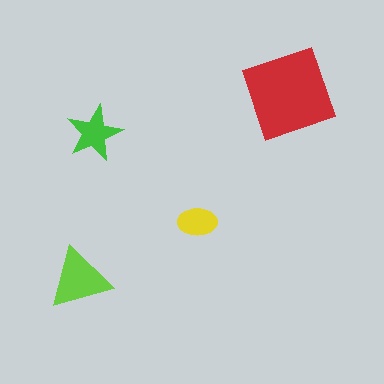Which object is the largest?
The red square.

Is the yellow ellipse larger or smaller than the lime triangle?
Smaller.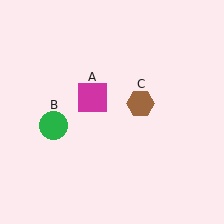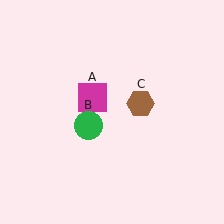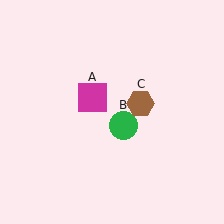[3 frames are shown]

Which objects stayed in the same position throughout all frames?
Magenta square (object A) and brown hexagon (object C) remained stationary.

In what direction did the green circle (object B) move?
The green circle (object B) moved right.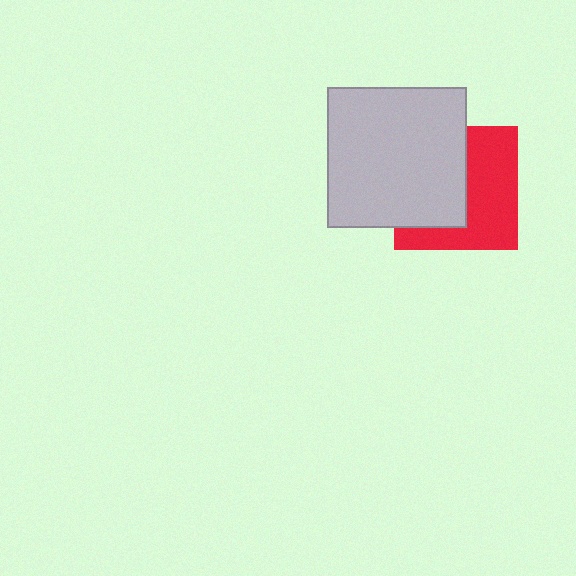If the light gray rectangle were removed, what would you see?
You would see the complete red square.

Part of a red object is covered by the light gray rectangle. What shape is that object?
It is a square.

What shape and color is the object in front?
The object in front is a light gray rectangle.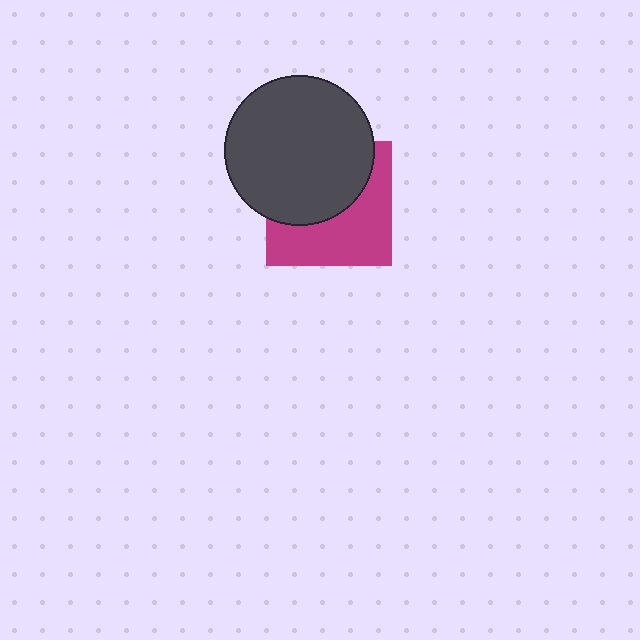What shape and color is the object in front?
The object in front is a dark gray circle.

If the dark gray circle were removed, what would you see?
You would see the complete magenta square.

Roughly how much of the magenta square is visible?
About half of it is visible (roughly 49%).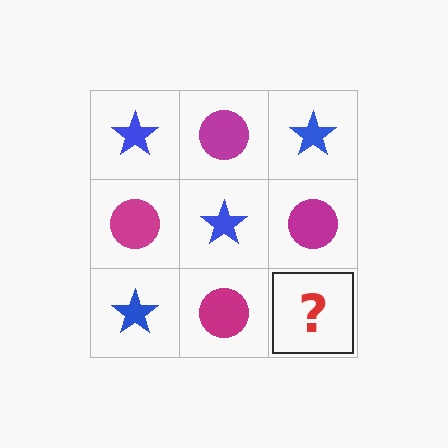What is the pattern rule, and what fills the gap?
The rule is that it alternates blue star and magenta circle in a checkerboard pattern. The gap should be filled with a blue star.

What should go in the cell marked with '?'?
The missing cell should contain a blue star.